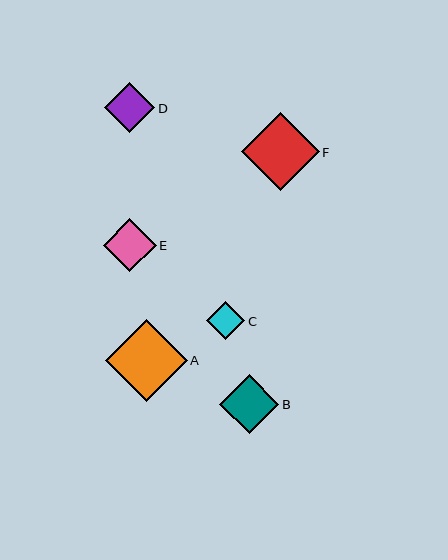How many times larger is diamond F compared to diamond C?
Diamond F is approximately 2.0 times the size of diamond C.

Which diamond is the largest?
Diamond A is the largest with a size of approximately 82 pixels.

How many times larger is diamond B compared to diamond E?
Diamond B is approximately 1.1 times the size of diamond E.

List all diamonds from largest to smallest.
From largest to smallest: A, F, B, E, D, C.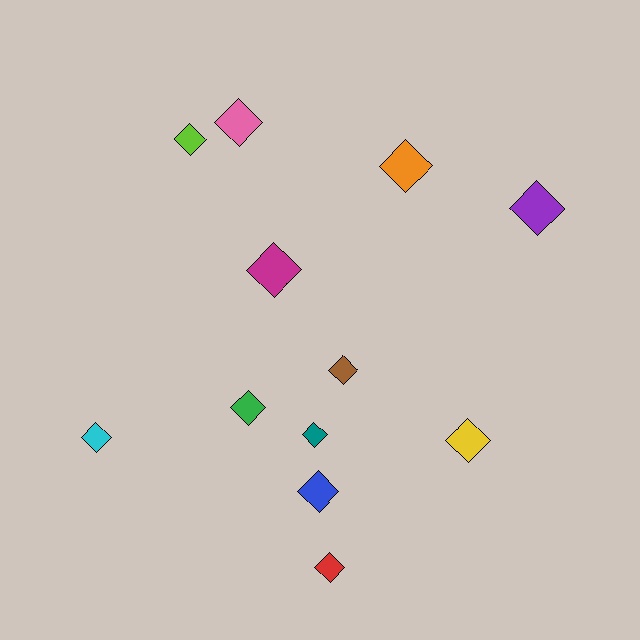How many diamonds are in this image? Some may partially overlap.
There are 12 diamonds.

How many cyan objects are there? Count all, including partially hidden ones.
There is 1 cyan object.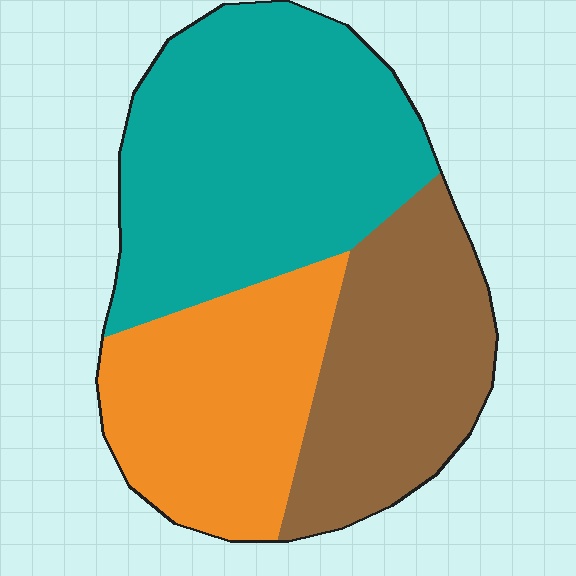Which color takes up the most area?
Teal, at roughly 45%.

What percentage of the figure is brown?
Brown takes up about one quarter (1/4) of the figure.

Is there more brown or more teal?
Teal.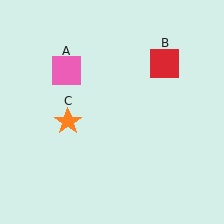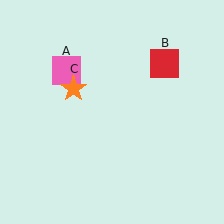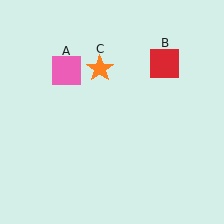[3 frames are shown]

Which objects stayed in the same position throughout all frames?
Pink square (object A) and red square (object B) remained stationary.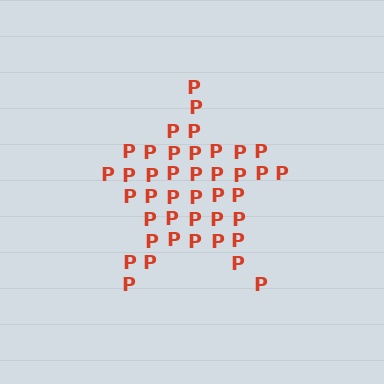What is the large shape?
The large shape is a star.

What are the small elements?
The small elements are letter P's.